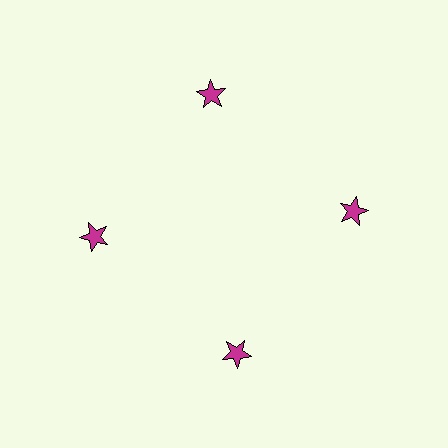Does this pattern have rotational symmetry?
Yes, this pattern has 4-fold rotational symmetry. It looks the same after rotating 90 degrees around the center.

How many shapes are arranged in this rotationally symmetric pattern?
There are 4 shapes, arranged in 4 groups of 1.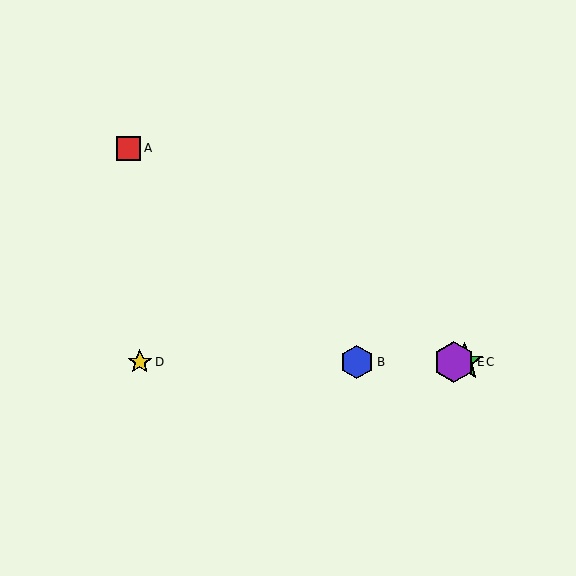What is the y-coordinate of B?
Object B is at y≈362.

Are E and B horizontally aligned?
Yes, both are at y≈362.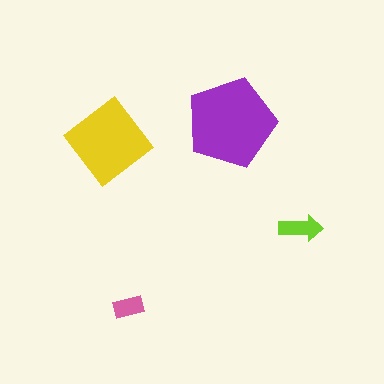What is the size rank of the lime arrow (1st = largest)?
3rd.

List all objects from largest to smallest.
The purple pentagon, the yellow diamond, the lime arrow, the pink rectangle.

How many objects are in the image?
There are 4 objects in the image.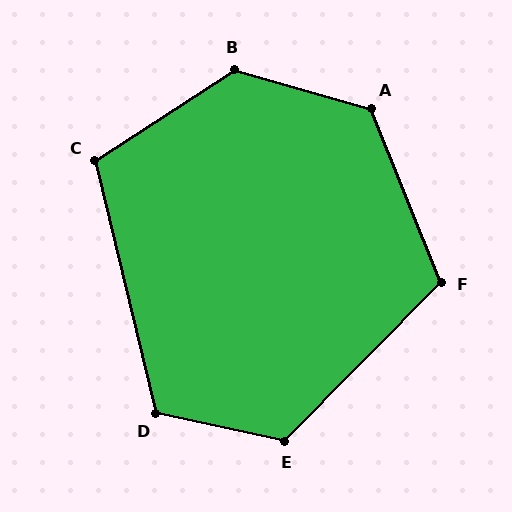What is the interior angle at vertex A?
Approximately 128 degrees (obtuse).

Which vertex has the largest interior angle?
B, at approximately 131 degrees.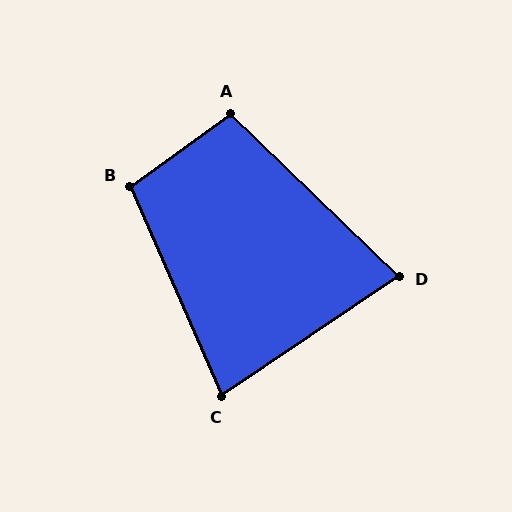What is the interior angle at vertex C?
Approximately 80 degrees (acute).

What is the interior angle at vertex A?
Approximately 100 degrees (obtuse).